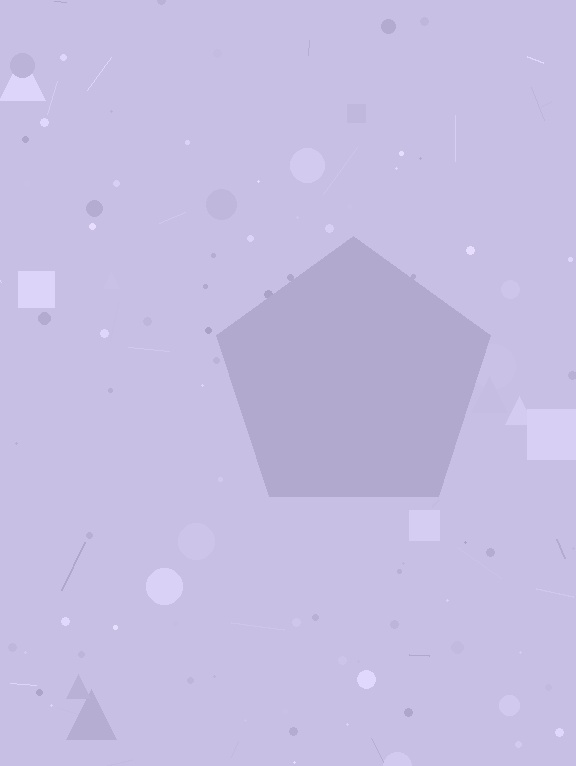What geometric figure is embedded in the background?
A pentagon is embedded in the background.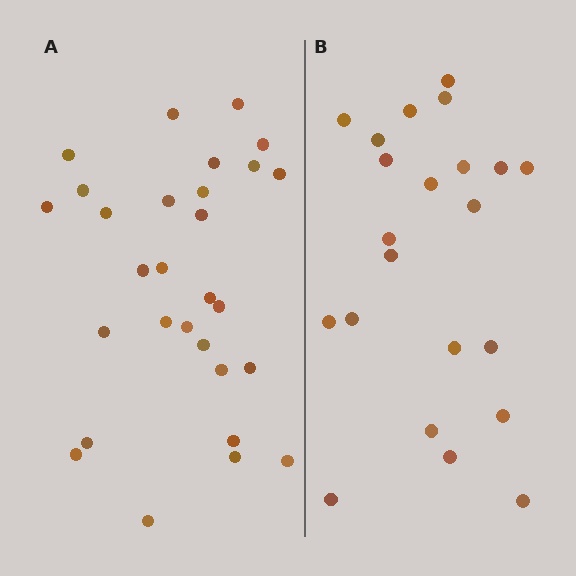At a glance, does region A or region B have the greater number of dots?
Region A (the left region) has more dots.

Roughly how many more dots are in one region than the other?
Region A has roughly 8 or so more dots than region B.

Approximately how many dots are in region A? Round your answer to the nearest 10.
About 30 dots. (The exact count is 29, which rounds to 30.)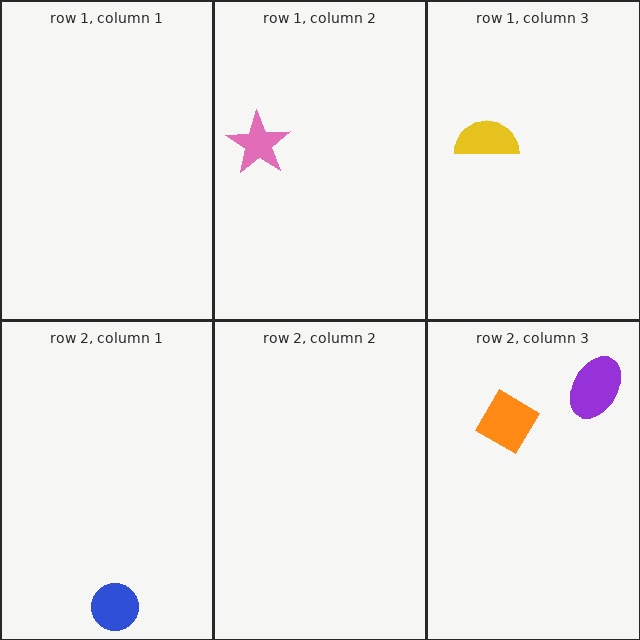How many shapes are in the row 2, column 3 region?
2.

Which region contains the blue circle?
The row 2, column 1 region.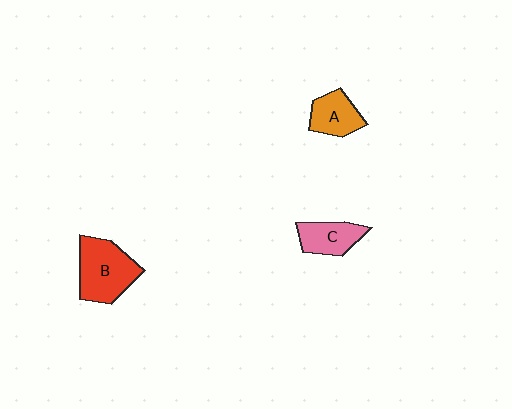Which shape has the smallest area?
Shape A (orange).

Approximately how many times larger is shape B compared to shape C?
Approximately 1.6 times.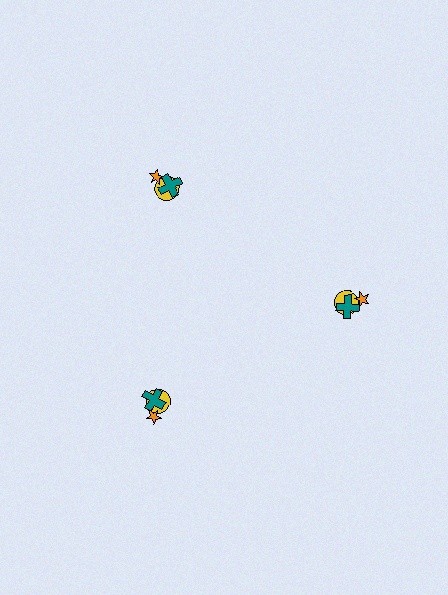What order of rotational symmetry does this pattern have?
This pattern has 3-fold rotational symmetry.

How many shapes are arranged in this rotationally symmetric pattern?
There are 9 shapes, arranged in 3 groups of 3.